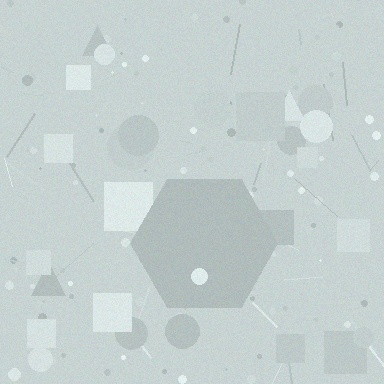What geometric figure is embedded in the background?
A hexagon is embedded in the background.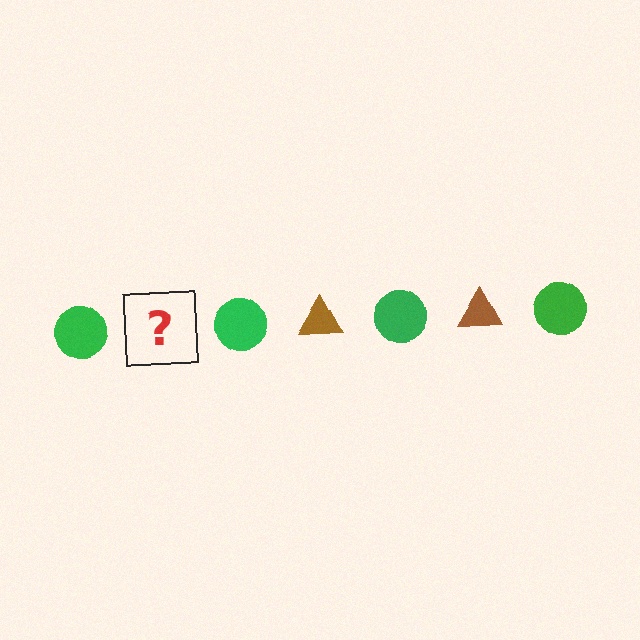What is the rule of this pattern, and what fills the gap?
The rule is that the pattern alternates between green circle and brown triangle. The gap should be filled with a brown triangle.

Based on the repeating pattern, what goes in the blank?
The blank should be a brown triangle.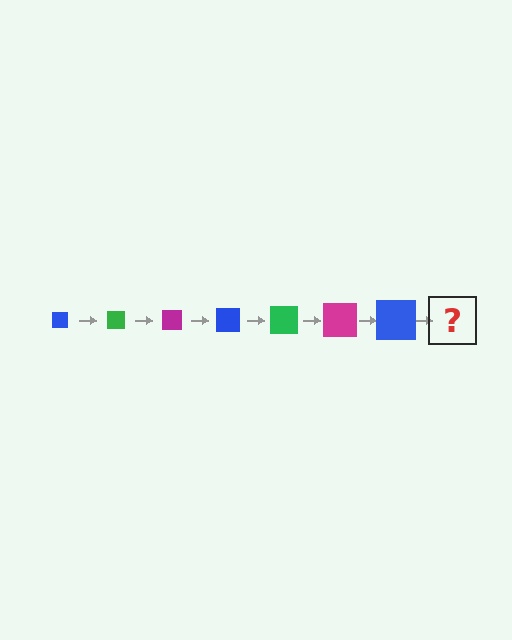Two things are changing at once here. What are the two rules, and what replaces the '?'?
The two rules are that the square grows larger each step and the color cycles through blue, green, and magenta. The '?' should be a green square, larger than the previous one.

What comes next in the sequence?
The next element should be a green square, larger than the previous one.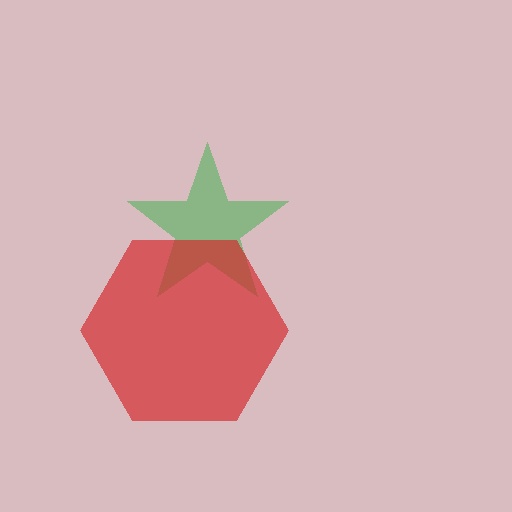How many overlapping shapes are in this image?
There are 2 overlapping shapes in the image.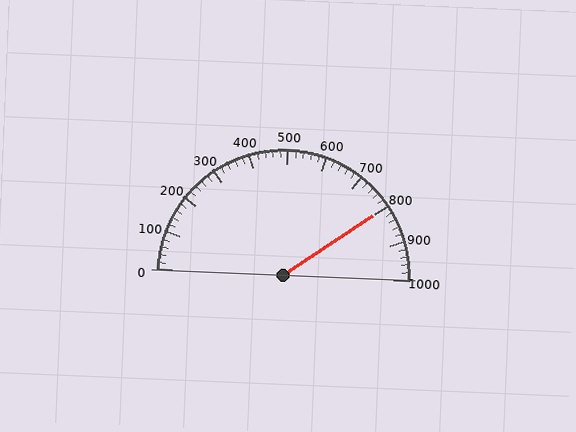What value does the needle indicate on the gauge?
The needle indicates approximately 800.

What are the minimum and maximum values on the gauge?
The gauge ranges from 0 to 1000.